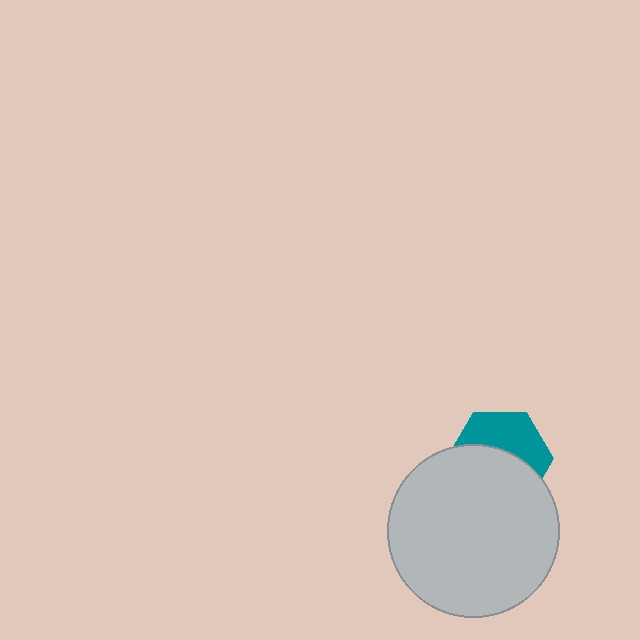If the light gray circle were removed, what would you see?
You would see the complete teal hexagon.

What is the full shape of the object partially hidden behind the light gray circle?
The partially hidden object is a teal hexagon.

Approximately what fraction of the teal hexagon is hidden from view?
Roughly 57% of the teal hexagon is hidden behind the light gray circle.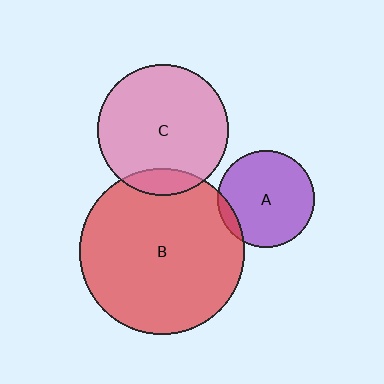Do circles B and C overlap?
Yes.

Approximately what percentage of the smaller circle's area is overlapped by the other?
Approximately 10%.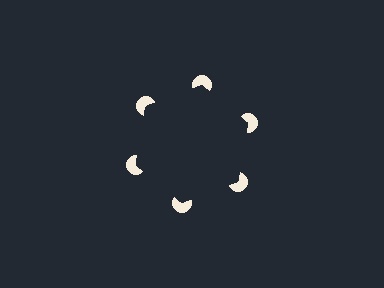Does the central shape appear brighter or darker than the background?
It typically appears slightly darker than the background, even though no actual brightness change is drawn.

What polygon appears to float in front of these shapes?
An illusory hexagon — its edges are inferred from the aligned wedge cuts in the pac-man discs, not physically drawn.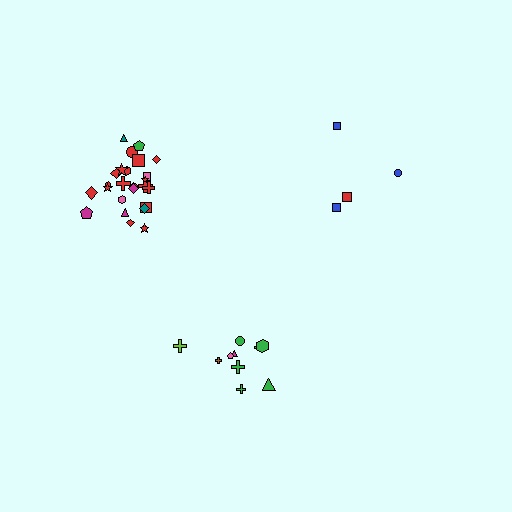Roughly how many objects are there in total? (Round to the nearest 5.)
Roughly 40 objects in total.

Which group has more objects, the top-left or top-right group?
The top-left group.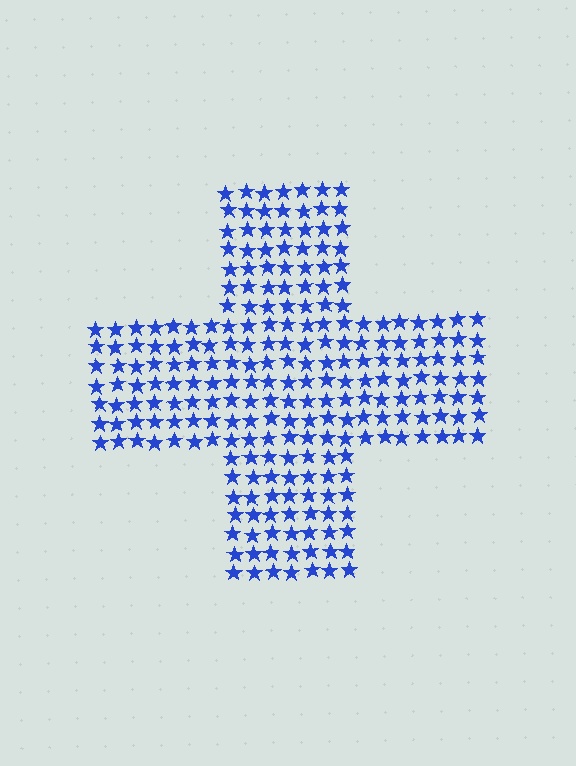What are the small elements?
The small elements are stars.